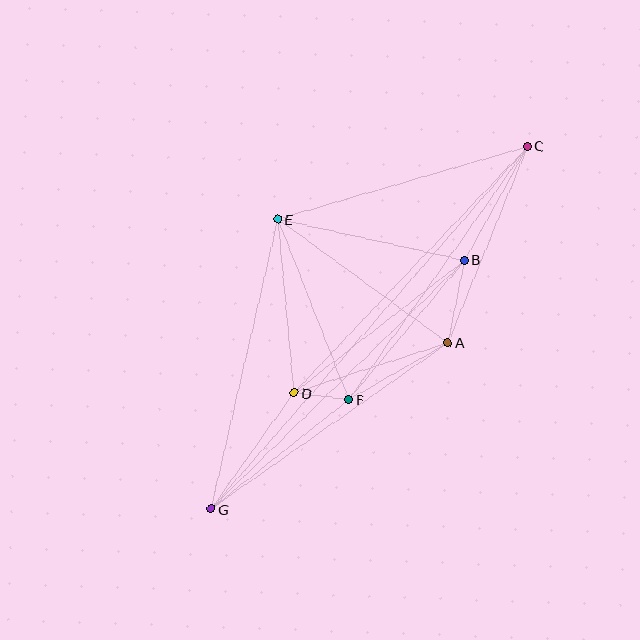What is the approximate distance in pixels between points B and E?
The distance between B and E is approximately 191 pixels.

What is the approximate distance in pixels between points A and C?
The distance between A and C is approximately 212 pixels.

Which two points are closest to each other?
Points D and F are closest to each other.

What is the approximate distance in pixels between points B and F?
The distance between B and F is approximately 181 pixels.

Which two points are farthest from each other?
Points C and G are farthest from each other.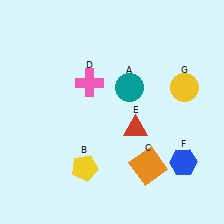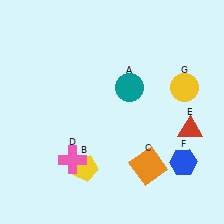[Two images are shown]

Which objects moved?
The objects that moved are: the pink cross (D), the red triangle (E).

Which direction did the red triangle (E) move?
The red triangle (E) moved right.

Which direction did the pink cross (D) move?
The pink cross (D) moved down.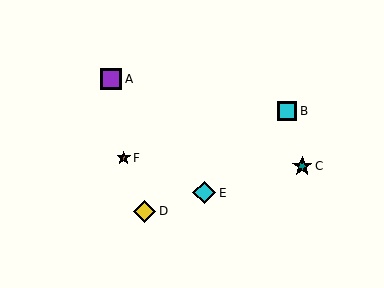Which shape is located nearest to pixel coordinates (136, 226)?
The yellow diamond (labeled D) at (145, 211) is nearest to that location.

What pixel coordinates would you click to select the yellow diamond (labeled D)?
Click at (145, 211) to select the yellow diamond D.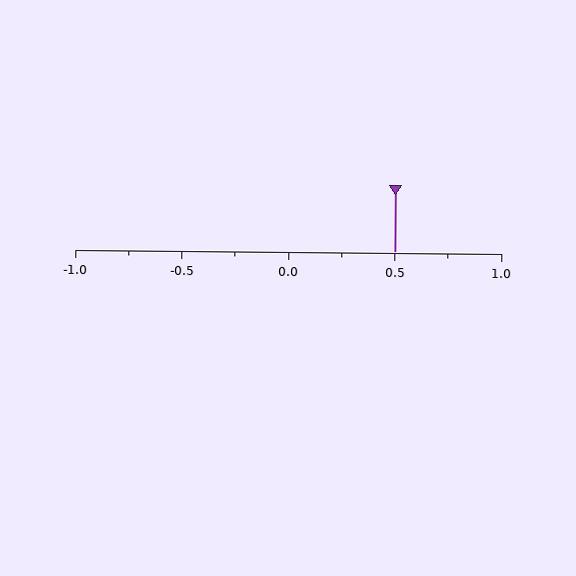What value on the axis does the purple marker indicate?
The marker indicates approximately 0.5.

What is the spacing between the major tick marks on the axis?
The major ticks are spaced 0.5 apart.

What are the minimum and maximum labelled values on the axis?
The axis runs from -1.0 to 1.0.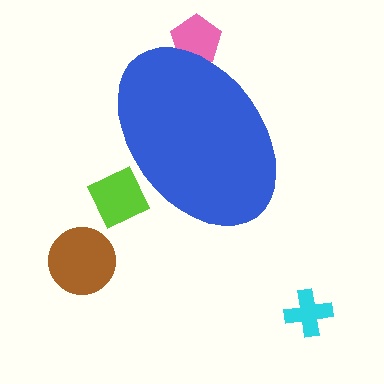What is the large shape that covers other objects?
A blue ellipse.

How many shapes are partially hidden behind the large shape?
2 shapes are partially hidden.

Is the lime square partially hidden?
Yes, the lime square is partially hidden behind the blue ellipse.